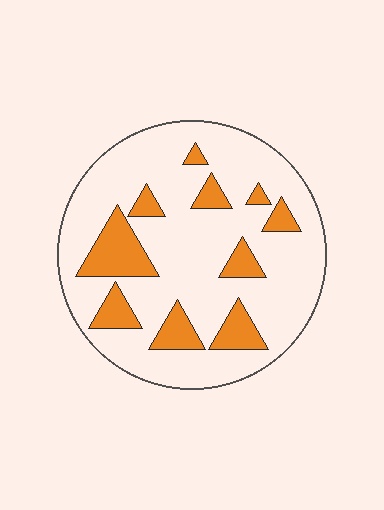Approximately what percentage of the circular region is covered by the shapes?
Approximately 20%.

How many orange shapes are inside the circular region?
10.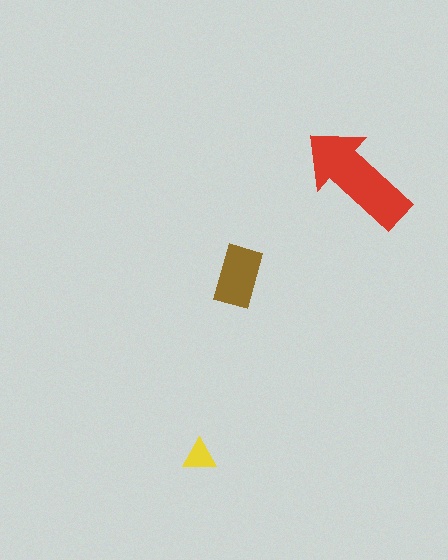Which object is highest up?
The red arrow is topmost.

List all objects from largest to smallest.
The red arrow, the brown rectangle, the yellow triangle.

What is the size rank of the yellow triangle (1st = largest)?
3rd.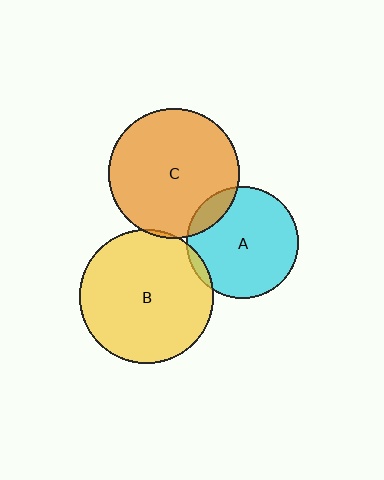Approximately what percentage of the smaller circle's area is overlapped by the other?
Approximately 5%.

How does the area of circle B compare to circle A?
Approximately 1.4 times.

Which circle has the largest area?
Circle B (yellow).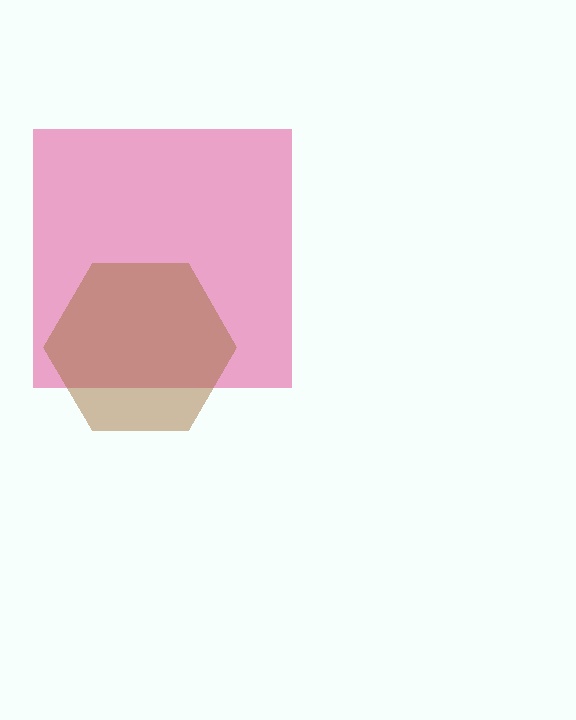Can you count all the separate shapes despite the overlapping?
Yes, there are 2 separate shapes.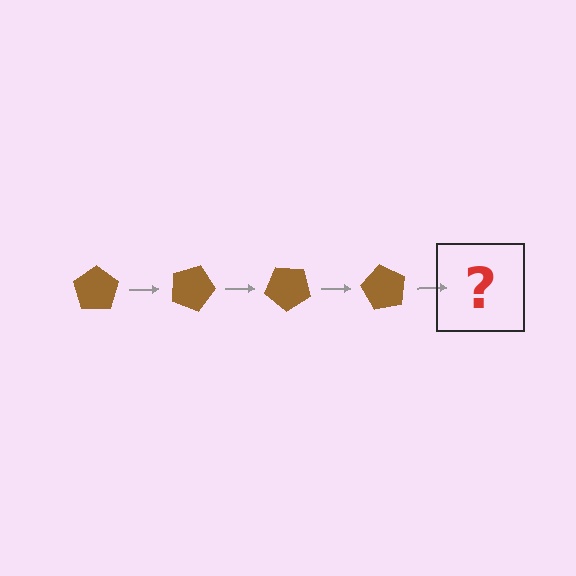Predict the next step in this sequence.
The next step is a brown pentagon rotated 80 degrees.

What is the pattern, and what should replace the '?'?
The pattern is that the pentagon rotates 20 degrees each step. The '?' should be a brown pentagon rotated 80 degrees.